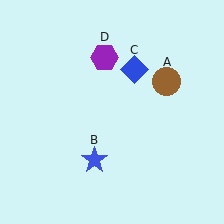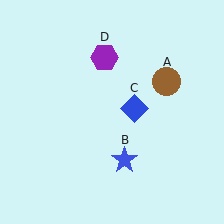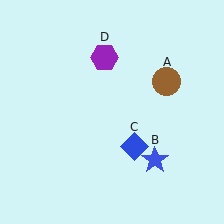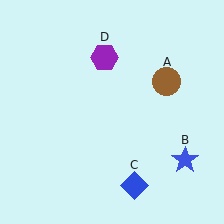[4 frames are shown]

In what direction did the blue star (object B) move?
The blue star (object B) moved right.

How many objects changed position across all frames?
2 objects changed position: blue star (object B), blue diamond (object C).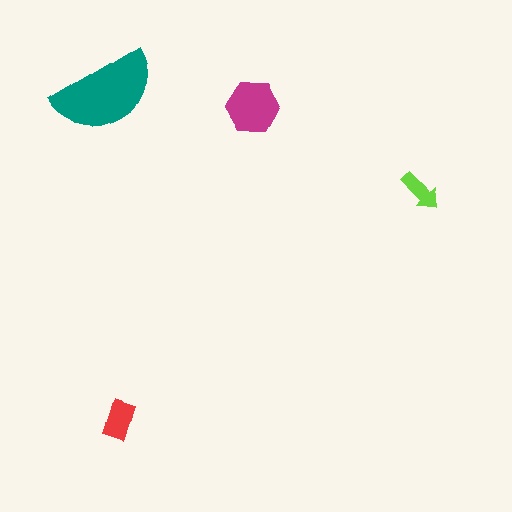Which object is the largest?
The teal semicircle.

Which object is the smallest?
The lime arrow.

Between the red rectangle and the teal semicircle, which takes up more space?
The teal semicircle.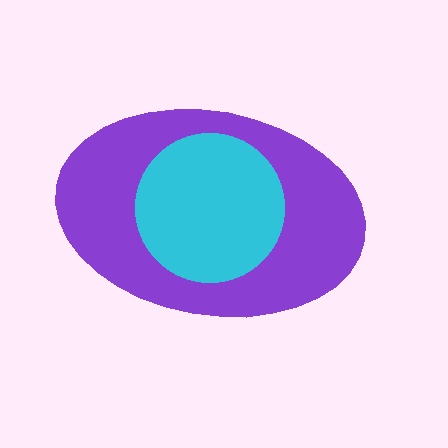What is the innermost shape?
The cyan circle.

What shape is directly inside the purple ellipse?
The cyan circle.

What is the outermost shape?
The purple ellipse.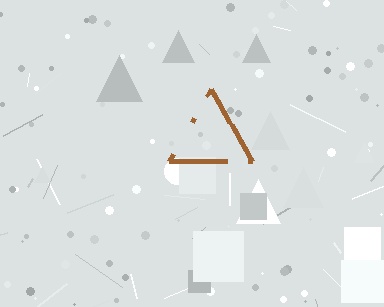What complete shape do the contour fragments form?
The contour fragments form a triangle.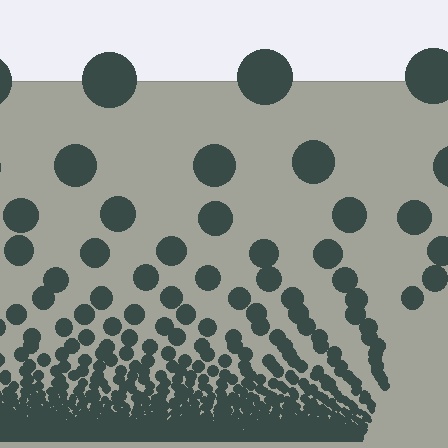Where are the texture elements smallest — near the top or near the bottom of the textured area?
Near the bottom.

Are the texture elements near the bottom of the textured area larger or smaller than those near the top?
Smaller. The gradient is inverted — elements near the bottom are smaller and denser.